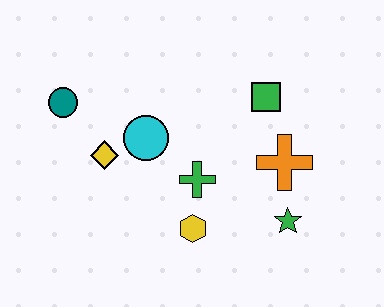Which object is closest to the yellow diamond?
The cyan circle is closest to the yellow diamond.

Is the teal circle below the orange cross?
No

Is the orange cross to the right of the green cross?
Yes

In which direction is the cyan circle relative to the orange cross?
The cyan circle is to the left of the orange cross.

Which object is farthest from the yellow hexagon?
The teal circle is farthest from the yellow hexagon.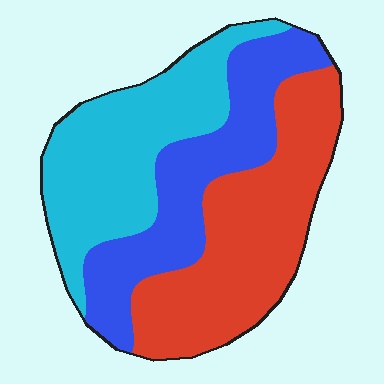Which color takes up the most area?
Red, at roughly 40%.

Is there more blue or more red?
Red.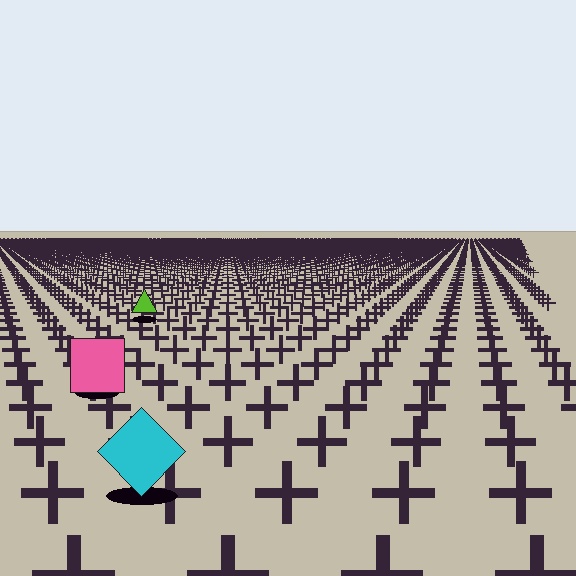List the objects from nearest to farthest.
From nearest to farthest: the cyan diamond, the pink square, the lime triangle.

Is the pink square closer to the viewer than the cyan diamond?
No. The cyan diamond is closer — you can tell from the texture gradient: the ground texture is coarser near it.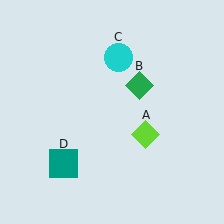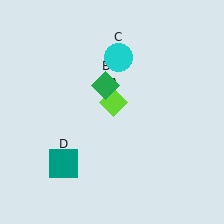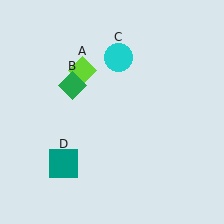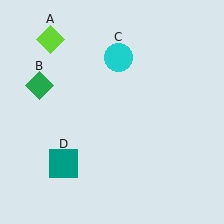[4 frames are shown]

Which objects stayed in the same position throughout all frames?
Cyan circle (object C) and teal square (object D) remained stationary.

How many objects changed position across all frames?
2 objects changed position: lime diamond (object A), green diamond (object B).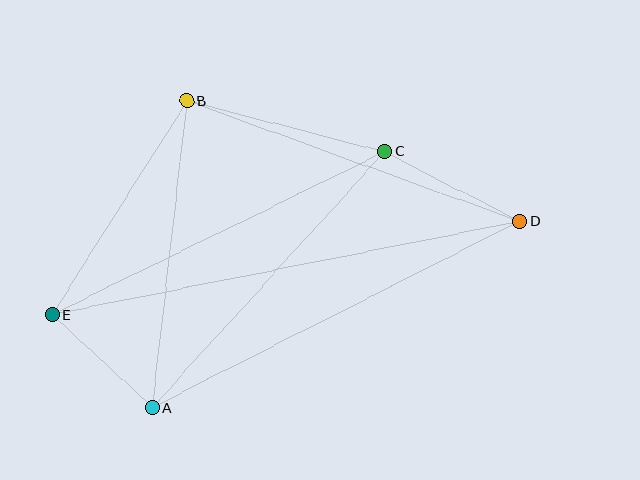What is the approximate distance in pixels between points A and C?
The distance between A and C is approximately 346 pixels.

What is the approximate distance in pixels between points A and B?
The distance between A and B is approximately 308 pixels.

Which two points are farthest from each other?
Points D and E are farthest from each other.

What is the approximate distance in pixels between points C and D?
The distance between C and D is approximately 152 pixels.